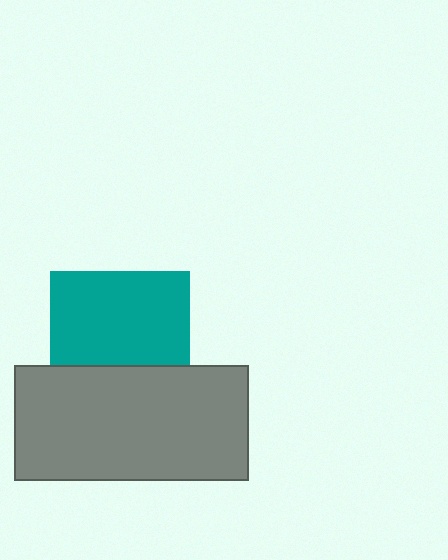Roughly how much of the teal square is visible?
Most of it is visible (roughly 68%).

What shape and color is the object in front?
The object in front is a gray rectangle.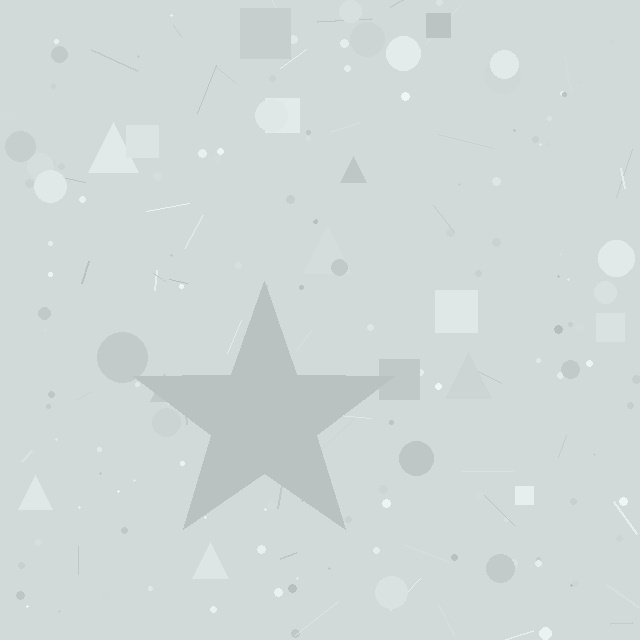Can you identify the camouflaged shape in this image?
The camouflaged shape is a star.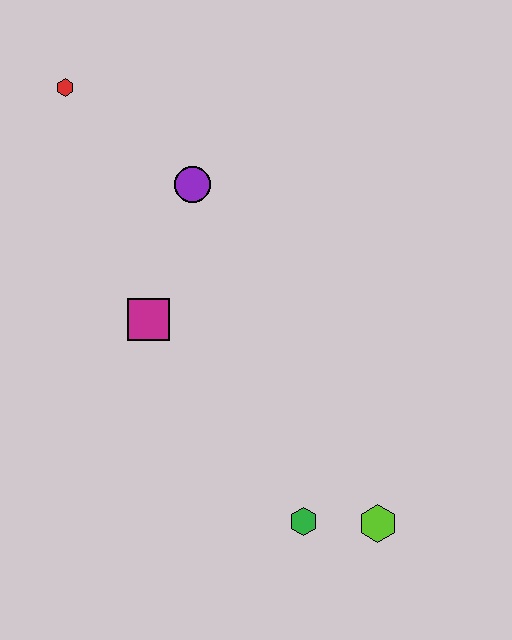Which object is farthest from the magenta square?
The lime hexagon is farthest from the magenta square.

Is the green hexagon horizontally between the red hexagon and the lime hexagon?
Yes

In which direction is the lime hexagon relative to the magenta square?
The lime hexagon is to the right of the magenta square.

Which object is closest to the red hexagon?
The purple circle is closest to the red hexagon.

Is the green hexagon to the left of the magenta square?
No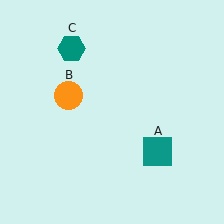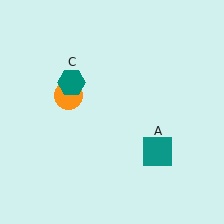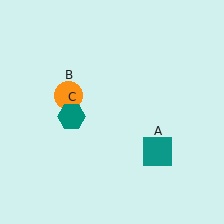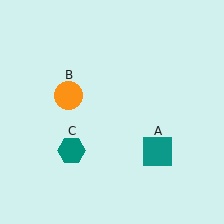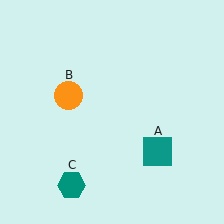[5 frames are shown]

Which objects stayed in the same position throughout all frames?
Teal square (object A) and orange circle (object B) remained stationary.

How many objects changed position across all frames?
1 object changed position: teal hexagon (object C).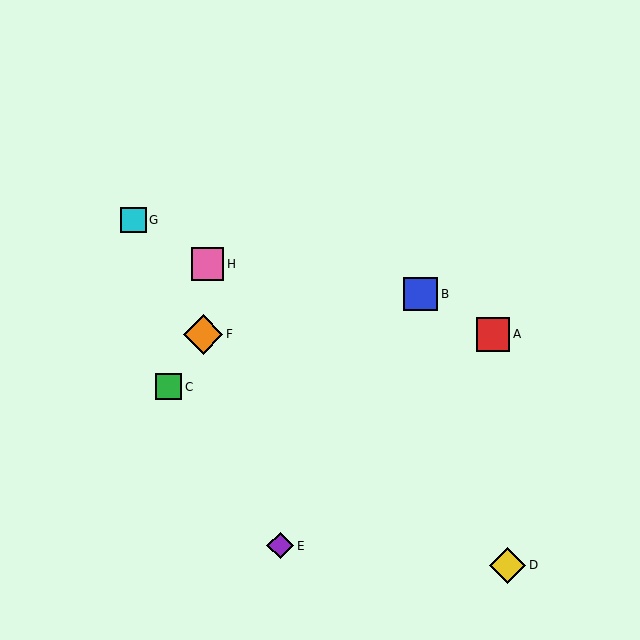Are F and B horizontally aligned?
No, F is at y≈334 and B is at y≈294.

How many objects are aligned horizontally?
2 objects (A, F) are aligned horizontally.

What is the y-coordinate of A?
Object A is at y≈334.